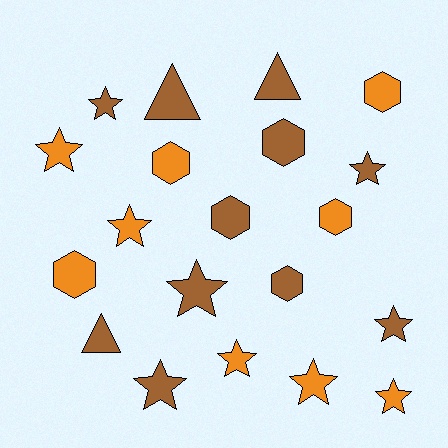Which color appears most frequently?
Brown, with 11 objects.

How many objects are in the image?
There are 20 objects.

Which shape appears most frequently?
Star, with 10 objects.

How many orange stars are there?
There are 5 orange stars.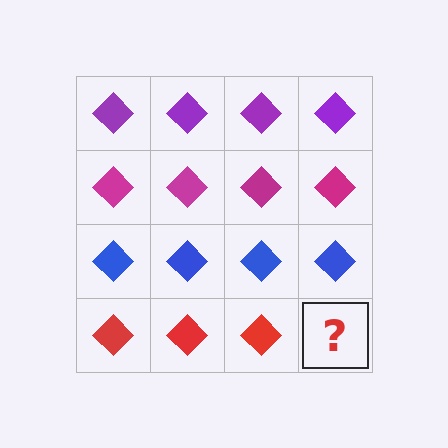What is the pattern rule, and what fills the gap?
The rule is that each row has a consistent color. The gap should be filled with a red diamond.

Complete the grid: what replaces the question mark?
The question mark should be replaced with a red diamond.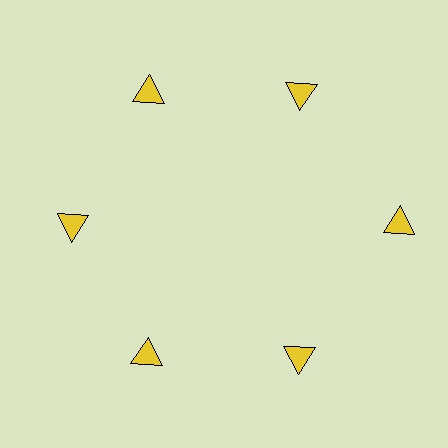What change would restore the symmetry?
The symmetry would be restored by moving it inward, back onto the ring so that all 6 triangles sit at equal angles and equal distance from the center.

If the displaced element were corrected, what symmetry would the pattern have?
It would have 6-fold rotational symmetry — the pattern would map onto itself every 60 degrees.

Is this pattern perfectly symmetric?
No. The 6 yellow triangles are arranged in a ring, but one element near the 3 o'clock position is pushed outward from the center, breaking the 6-fold rotational symmetry.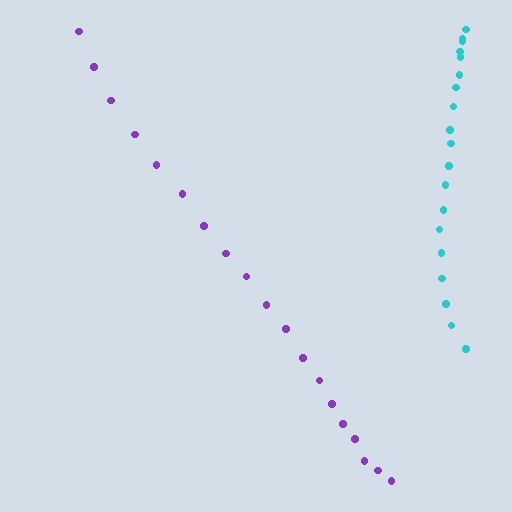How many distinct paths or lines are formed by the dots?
There are 2 distinct paths.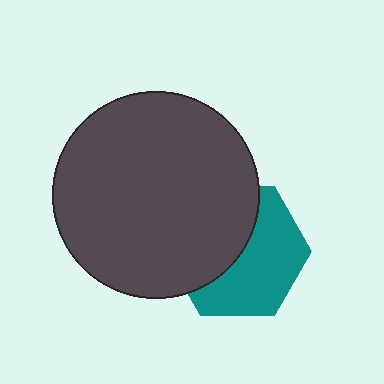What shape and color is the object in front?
The object in front is a dark gray circle.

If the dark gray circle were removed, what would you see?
You would see the complete teal hexagon.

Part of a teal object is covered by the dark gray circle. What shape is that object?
It is a hexagon.